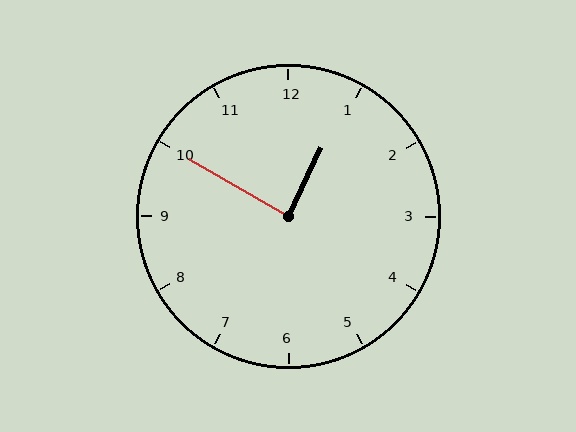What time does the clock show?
12:50.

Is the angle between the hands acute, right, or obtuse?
It is right.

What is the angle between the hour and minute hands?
Approximately 85 degrees.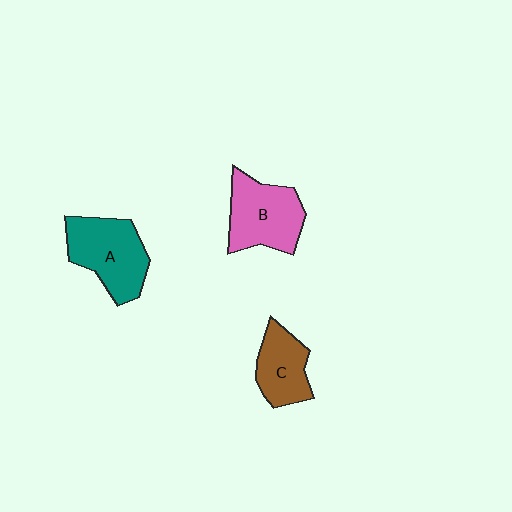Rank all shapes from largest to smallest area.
From largest to smallest: A (teal), B (pink), C (brown).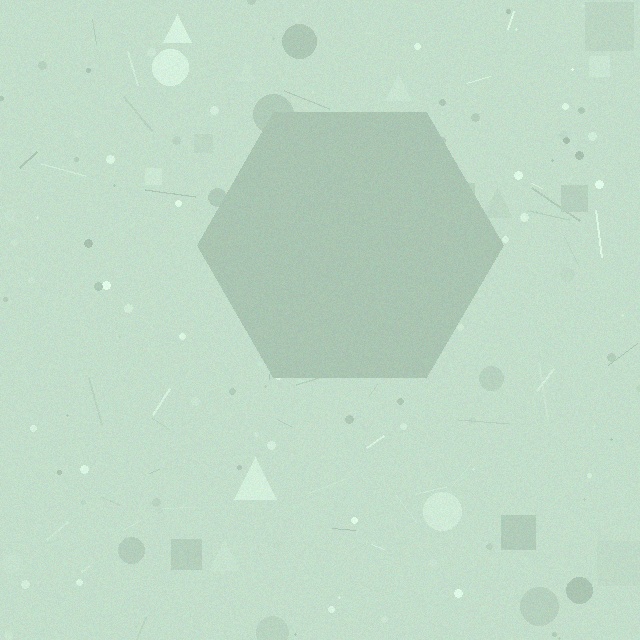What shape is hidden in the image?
A hexagon is hidden in the image.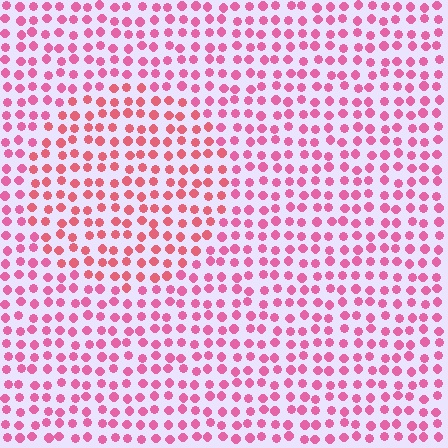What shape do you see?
I see a circle.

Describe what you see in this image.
The image is filled with small pink elements in a uniform arrangement. A circle-shaped region is visible where the elements are tinted to a slightly different hue, forming a subtle color boundary.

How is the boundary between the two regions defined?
The boundary is defined purely by a slight shift in hue (about 22 degrees). Spacing, size, and orientation are identical on both sides.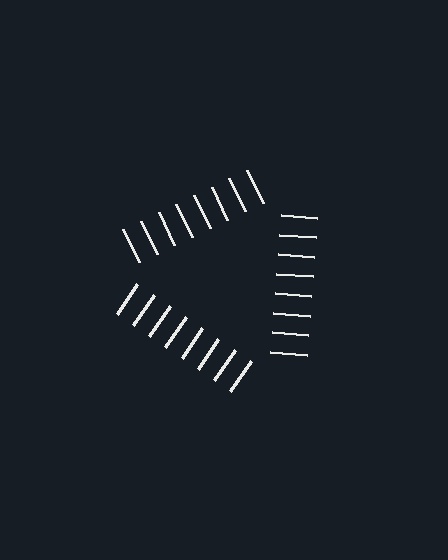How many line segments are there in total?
24 — 8 along each of the 3 edges.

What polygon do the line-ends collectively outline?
An illusory triangle — the line segments terminate on its edges but no continuous stroke is drawn.